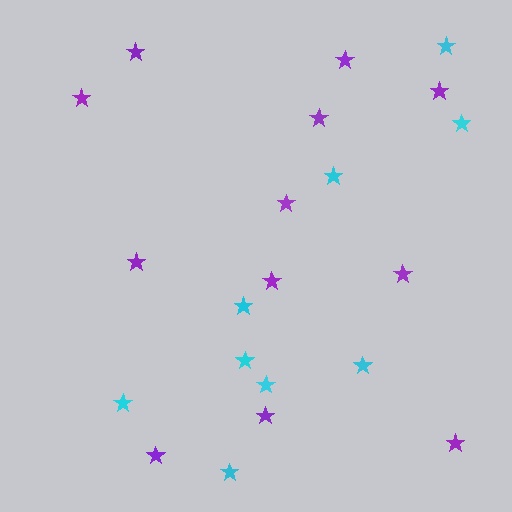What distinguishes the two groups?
There are 2 groups: one group of purple stars (12) and one group of cyan stars (9).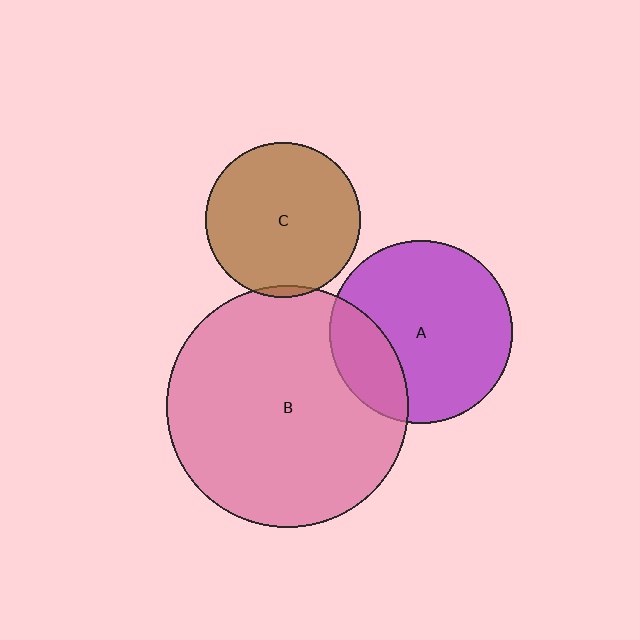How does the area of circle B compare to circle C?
Approximately 2.4 times.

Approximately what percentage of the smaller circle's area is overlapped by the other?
Approximately 25%.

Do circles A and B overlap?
Yes.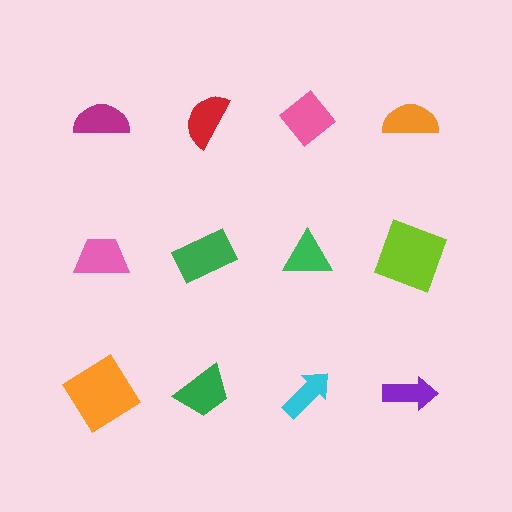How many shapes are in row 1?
4 shapes.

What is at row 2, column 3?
A green triangle.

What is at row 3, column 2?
A green trapezoid.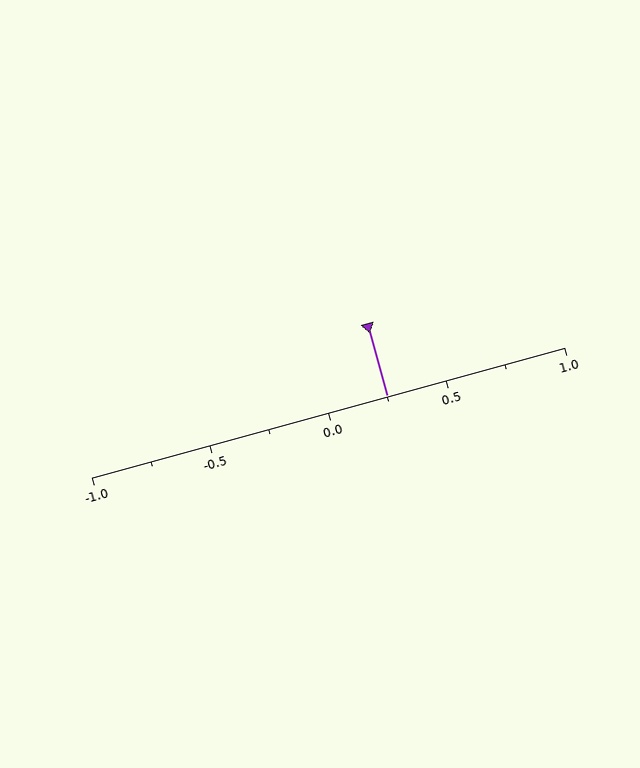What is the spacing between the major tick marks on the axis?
The major ticks are spaced 0.5 apart.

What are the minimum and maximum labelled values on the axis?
The axis runs from -1.0 to 1.0.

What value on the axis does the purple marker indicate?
The marker indicates approximately 0.25.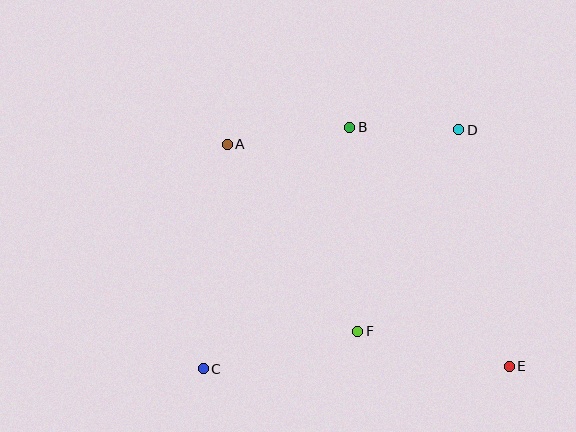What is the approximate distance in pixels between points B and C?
The distance between B and C is approximately 282 pixels.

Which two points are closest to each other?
Points B and D are closest to each other.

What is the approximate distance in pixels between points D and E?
The distance between D and E is approximately 242 pixels.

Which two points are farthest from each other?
Points A and E are farthest from each other.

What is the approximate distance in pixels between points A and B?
The distance between A and B is approximately 124 pixels.